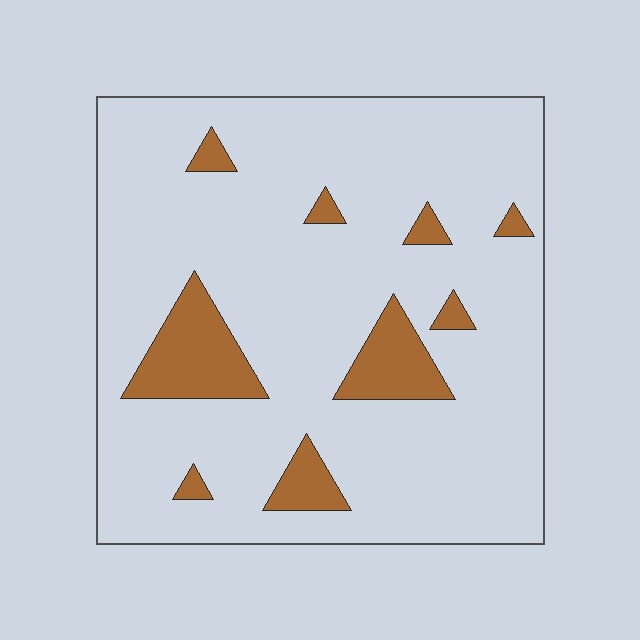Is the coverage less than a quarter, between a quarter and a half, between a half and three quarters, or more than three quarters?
Less than a quarter.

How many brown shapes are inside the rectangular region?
9.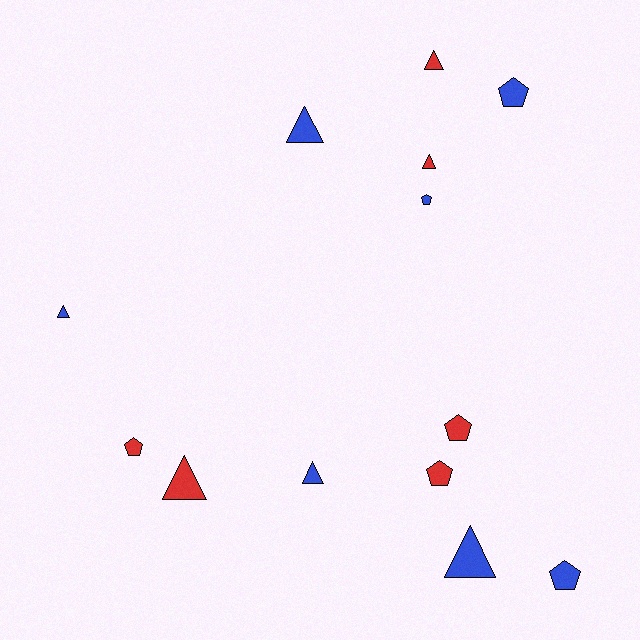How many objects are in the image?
There are 13 objects.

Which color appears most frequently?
Blue, with 7 objects.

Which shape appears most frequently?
Triangle, with 7 objects.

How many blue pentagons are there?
There are 3 blue pentagons.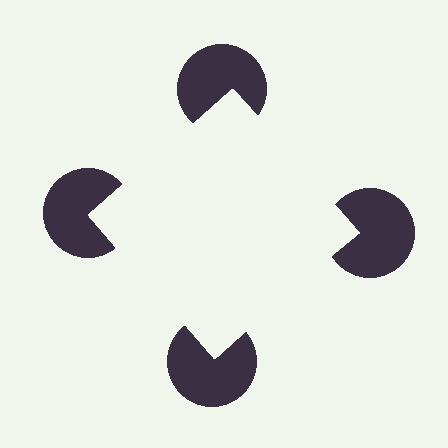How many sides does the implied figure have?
4 sides.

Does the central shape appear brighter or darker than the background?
It typically appears slightly brighter than the background, even though no actual brightness change is drawn.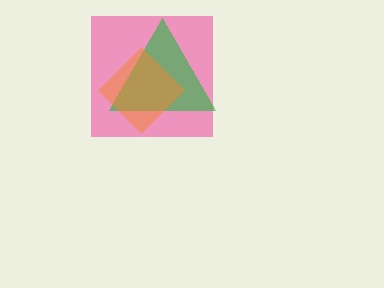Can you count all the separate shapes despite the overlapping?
Yes, there are 3 separate shapes.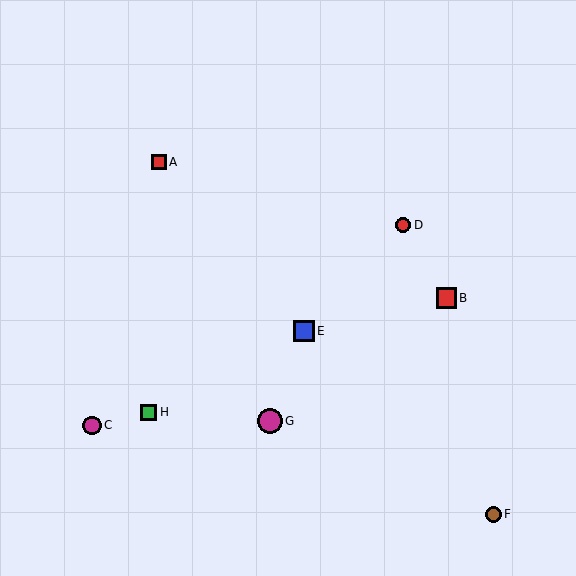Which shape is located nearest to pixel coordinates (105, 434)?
The magenta circle (labeled C) at (92, 425) is nearest to that location.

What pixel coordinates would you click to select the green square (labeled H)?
Click at (149, 412) to select the green square H.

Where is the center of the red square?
The center of the red square is at (446, 298).